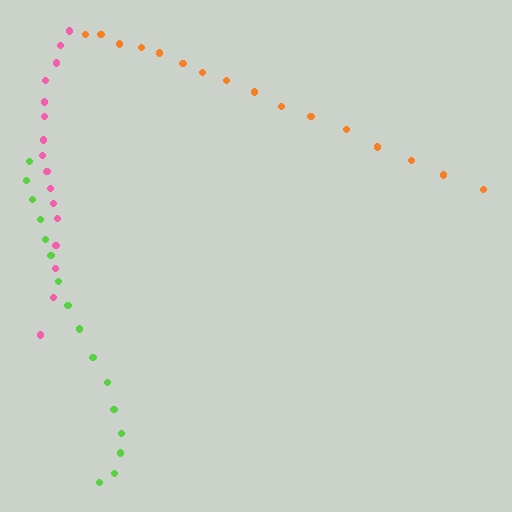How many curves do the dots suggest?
There are 3 distinct paths.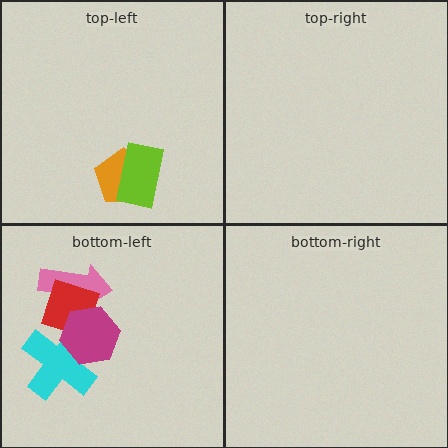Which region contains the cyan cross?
The bottom-left region.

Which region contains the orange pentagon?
The top-left region.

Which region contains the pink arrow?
The bottom-left region.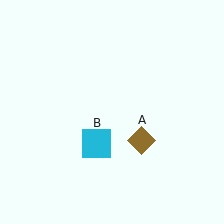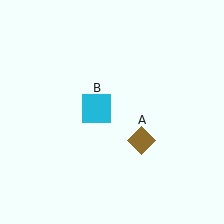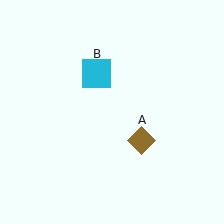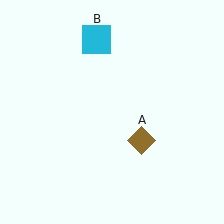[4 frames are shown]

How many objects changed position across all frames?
1 object changed position: cyan square (object B).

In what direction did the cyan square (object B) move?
The cyan square (object B) moved up.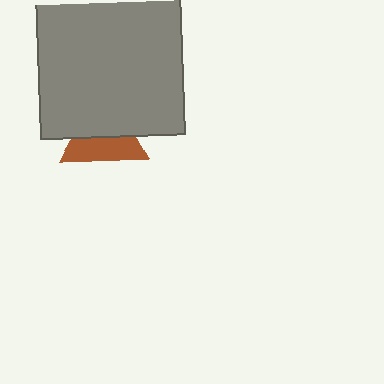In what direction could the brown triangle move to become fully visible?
The brown triangle could move down. That would shift it out from behind the gray square entirely.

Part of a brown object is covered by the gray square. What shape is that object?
It is a triangle.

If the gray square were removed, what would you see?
You would see the complete brown triangle.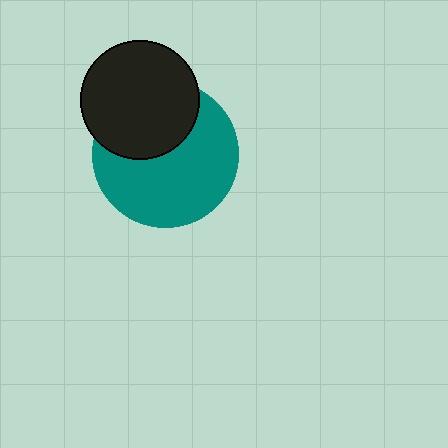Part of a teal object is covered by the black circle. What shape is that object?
It is a circle.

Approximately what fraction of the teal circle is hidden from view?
Roughly 36% of the teal circle is hidden behind the black circle.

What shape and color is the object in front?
The object in front is a black circle.